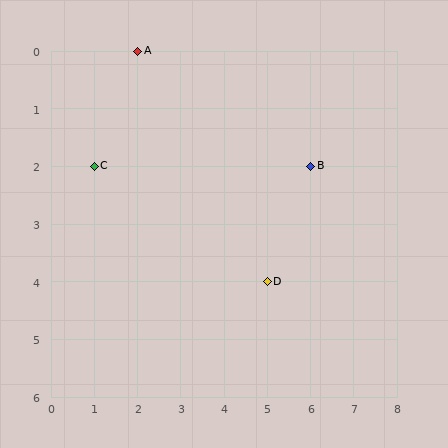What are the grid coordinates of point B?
Point B is at grid coordinates (6, 2).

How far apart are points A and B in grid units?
Points A and B are 4 columns and 2 rows apart (about 4.5 grid units diagonally).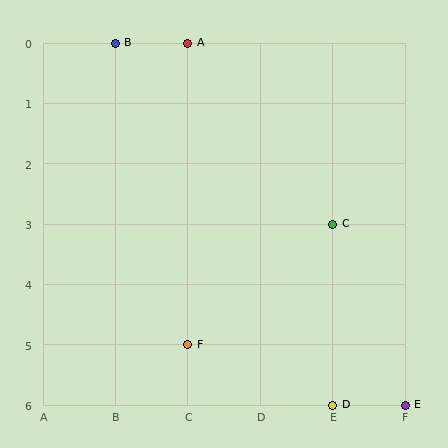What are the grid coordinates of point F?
Point F is at grid coordinates (C, 5).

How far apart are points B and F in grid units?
Points B and F are 1 column and 5 rows apart (about 5.1 grid units diagonally).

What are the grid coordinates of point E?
Point E is at grid coordinates (F, 6).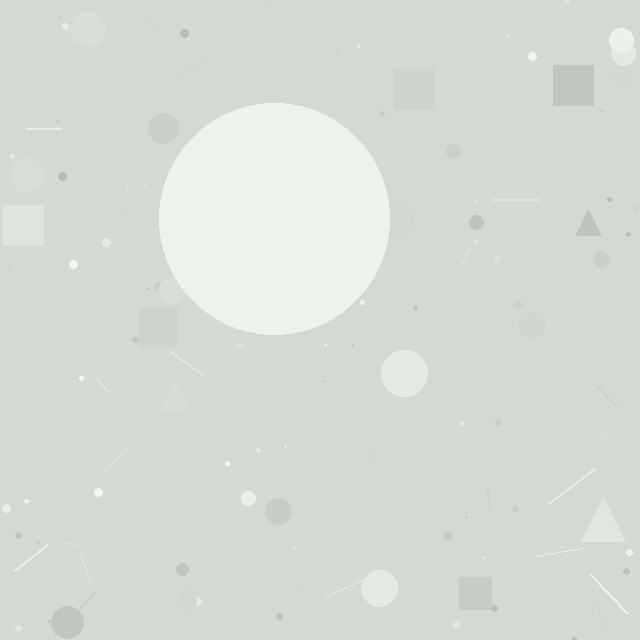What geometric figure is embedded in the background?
A circle is embedded in the background.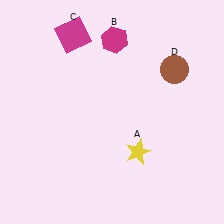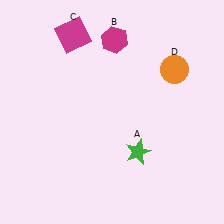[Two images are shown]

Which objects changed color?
A changed from yellow to green. D changed from brown to orange.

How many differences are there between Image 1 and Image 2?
There are 2 differences between the two images.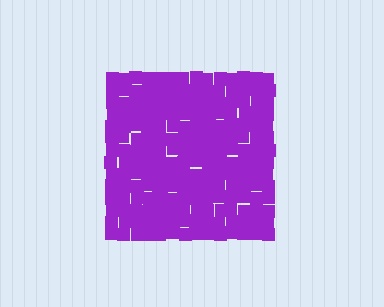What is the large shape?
The large shape is a square.